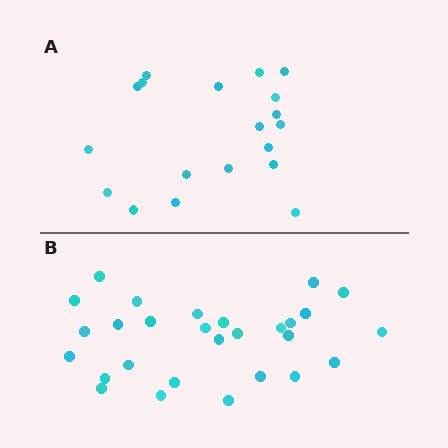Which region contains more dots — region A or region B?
Region B (the bottom region) has more dots.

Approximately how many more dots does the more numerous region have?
Region B has roughly 8 or so more dots than region A.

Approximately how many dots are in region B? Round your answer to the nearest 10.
About 30 dots. (The exact count is 28, which rounds to 30.)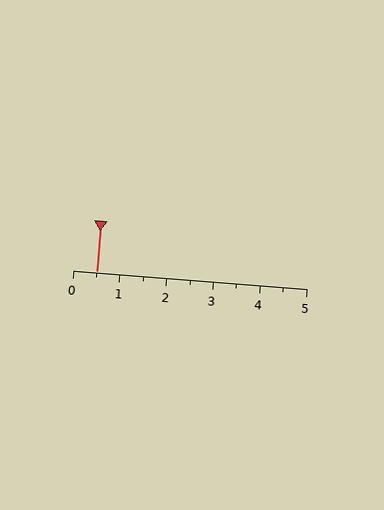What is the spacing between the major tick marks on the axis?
The major ticks are spaced 1 apart.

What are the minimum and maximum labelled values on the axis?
The axis runs from 0 to 5.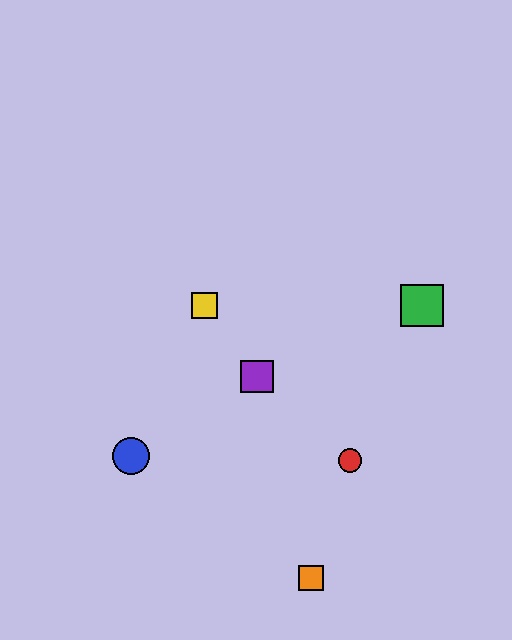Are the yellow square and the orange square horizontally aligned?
No, the yellow square is at y≈305 and the orange square is at y≈578.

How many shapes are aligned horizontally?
2 shapes (the green square, the yellow square) are aligned horizontally.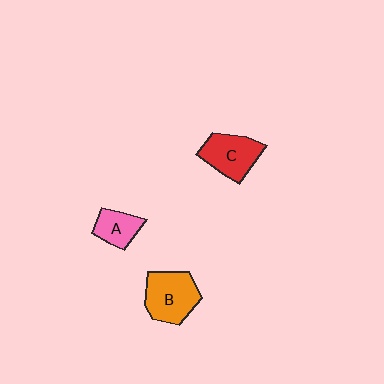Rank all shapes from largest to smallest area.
From largest to smallest: B (orange), C (red), A (pink).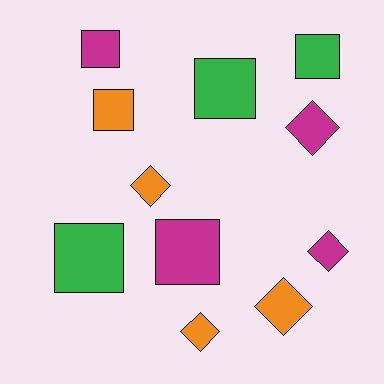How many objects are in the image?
There are 11 objects.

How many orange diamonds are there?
There are 3 orange diamonds.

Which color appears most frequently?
Orange, with 4 objects.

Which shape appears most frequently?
Square, with 6 objects.